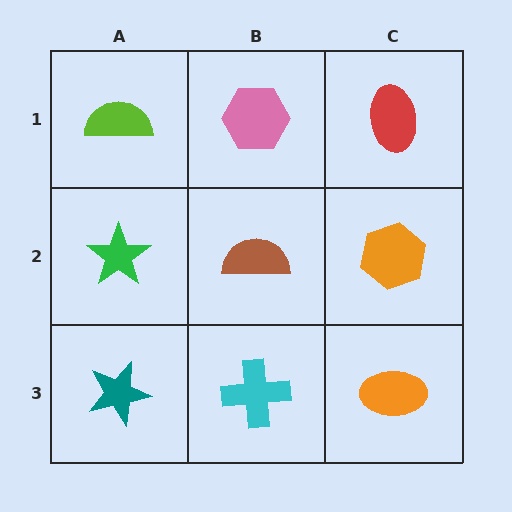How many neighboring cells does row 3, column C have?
2.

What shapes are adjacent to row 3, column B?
A brown semicircle (row 2, column B), a teal star (row 3, column A), an orange ellipse (row 3, column C).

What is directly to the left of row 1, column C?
A pink hexagon.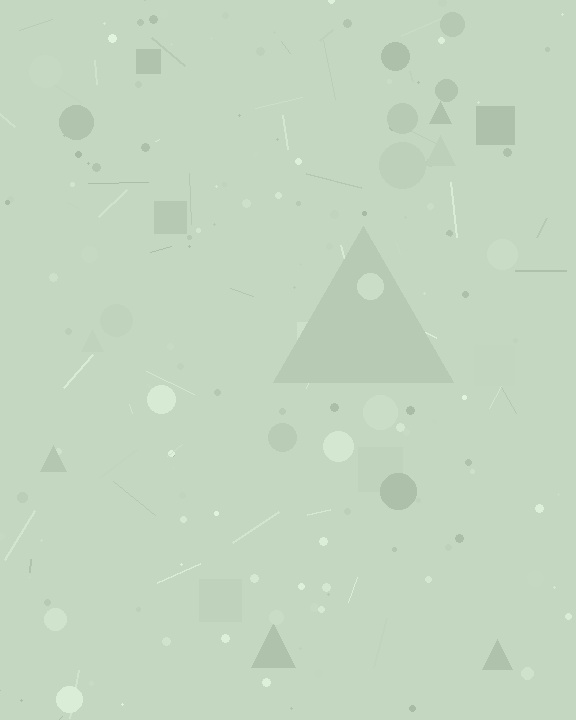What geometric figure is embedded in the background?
A triangle is embedded in the background.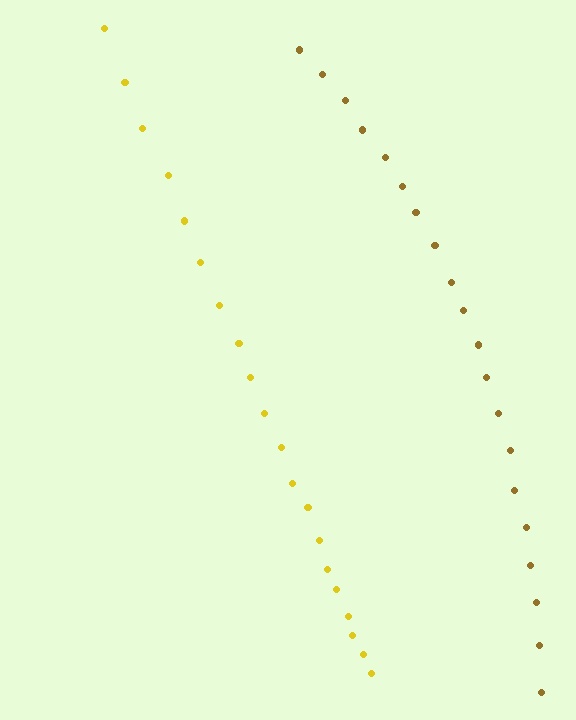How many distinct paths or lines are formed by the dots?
There are 2 distinct paths.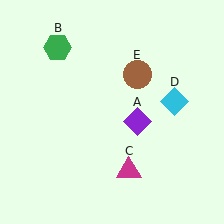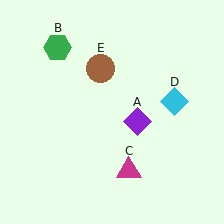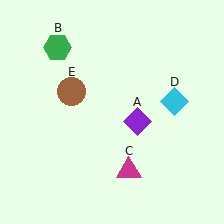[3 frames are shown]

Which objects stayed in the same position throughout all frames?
Purple diamond (object A) and green hexagon (object B) and magenta triangle (object C) and cyan diamond (object D) remained stationary.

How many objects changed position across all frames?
1 object changed position: brown circle (object E).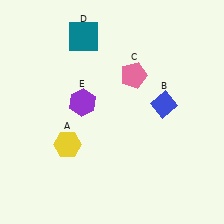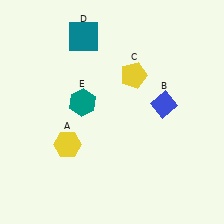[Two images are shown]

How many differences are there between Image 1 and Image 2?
There are 2 differences between the two images.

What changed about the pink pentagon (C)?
In Image 1, C is pink. In Image 2, it changed to yellow.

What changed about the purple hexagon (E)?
In Image 1, E is purple. In Image 2, it changed to teal.